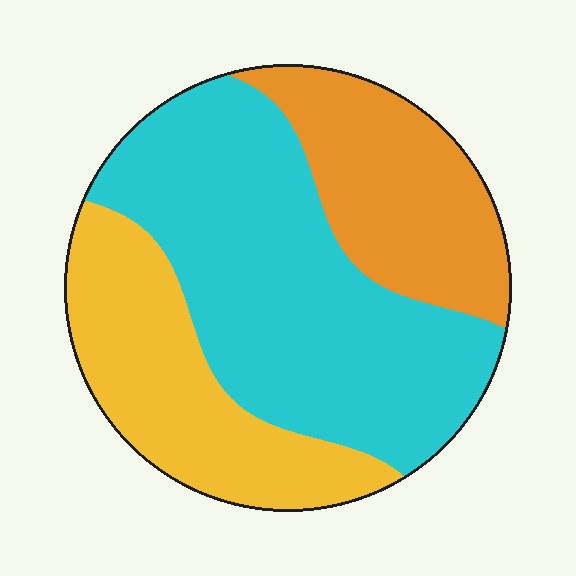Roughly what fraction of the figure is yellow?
Yellow covers roughly 25% of the figure.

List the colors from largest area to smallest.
From largest to smallest: cyan, yellow, orange.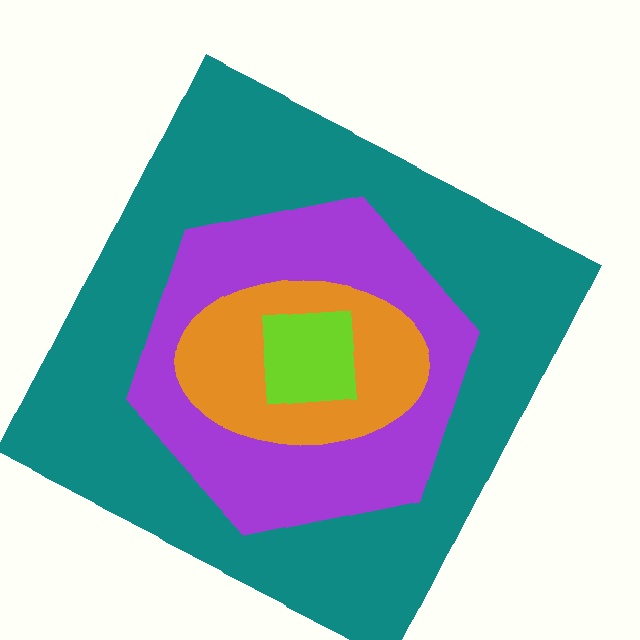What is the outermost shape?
The teal square.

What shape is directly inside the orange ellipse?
The lime square.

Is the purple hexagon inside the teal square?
Yes.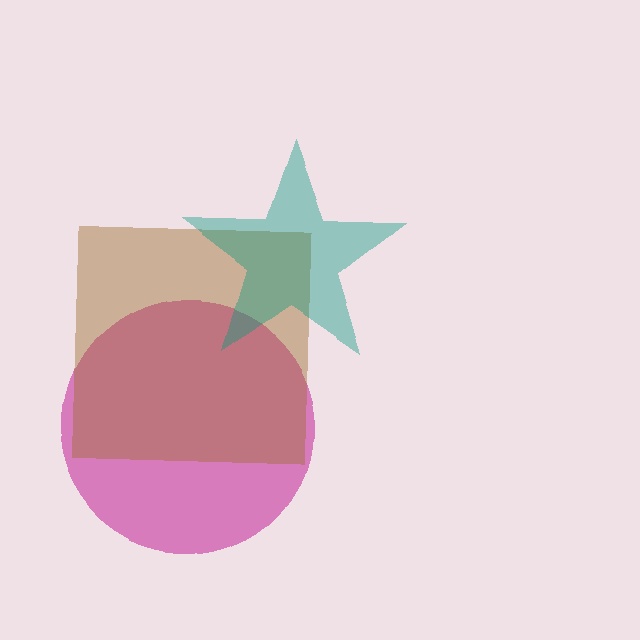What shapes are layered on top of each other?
The layered shapes are: a magenta circle, a brown square, a teal star.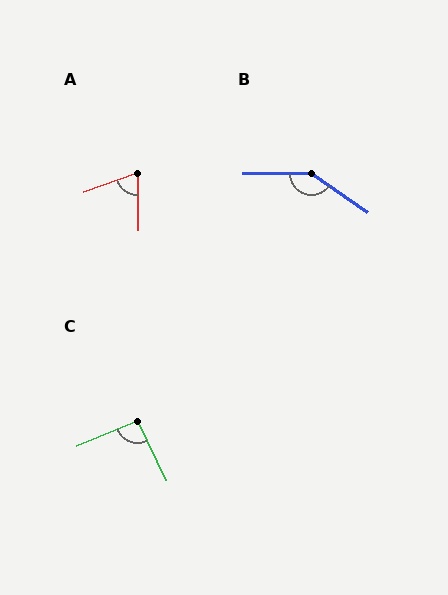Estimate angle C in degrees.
Approximately 93 degrees.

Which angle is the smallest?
A, at approximately 70 degrees.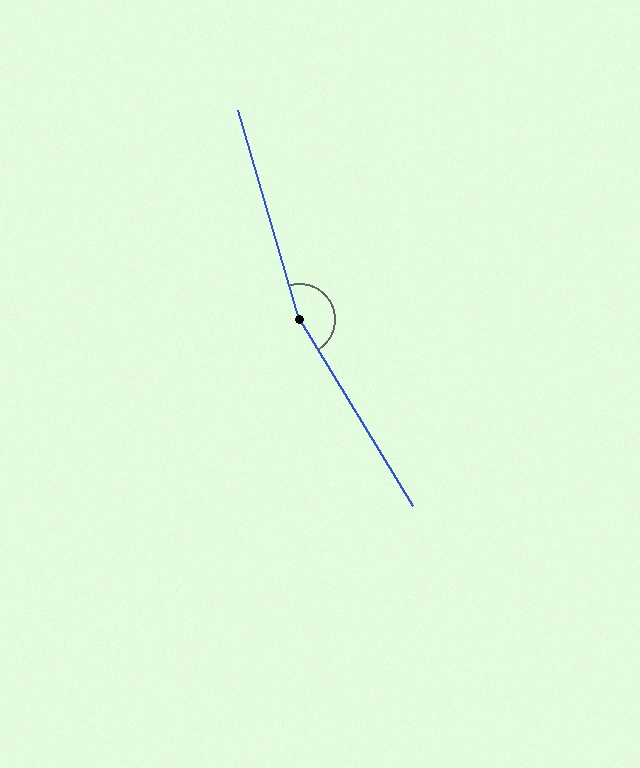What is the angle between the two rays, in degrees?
Approximately 165 degrees.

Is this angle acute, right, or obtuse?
It is obtuse.